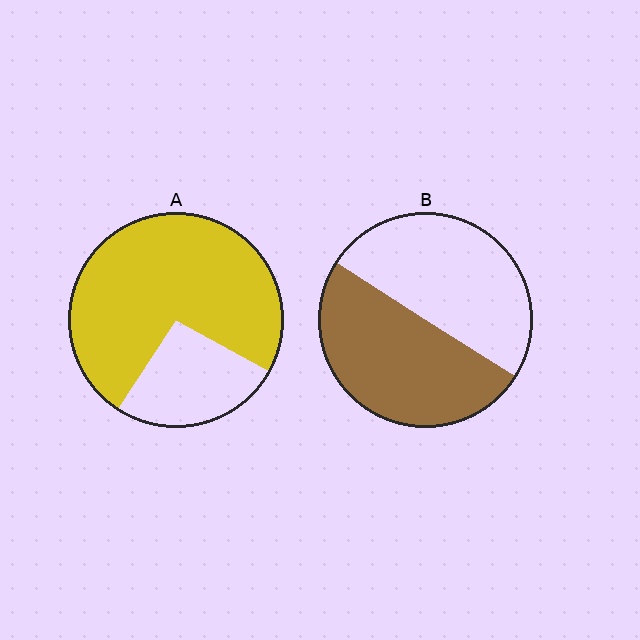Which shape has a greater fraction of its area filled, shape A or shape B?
Shape A.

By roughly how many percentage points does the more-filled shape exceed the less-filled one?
By roughly 25 percentage points (A over B).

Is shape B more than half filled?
Roughly half.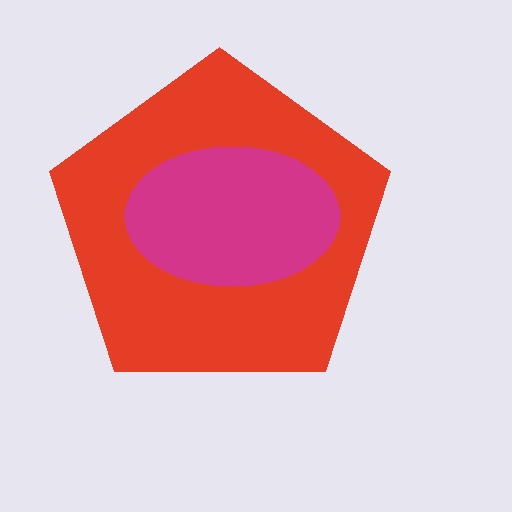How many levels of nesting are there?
2.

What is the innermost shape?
The magenta ellipse.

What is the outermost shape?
The red pentagon.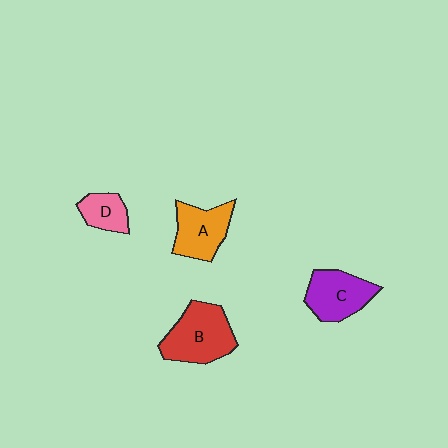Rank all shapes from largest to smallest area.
From largest to smallest: B (red), C (purple), A (orange), D (pink).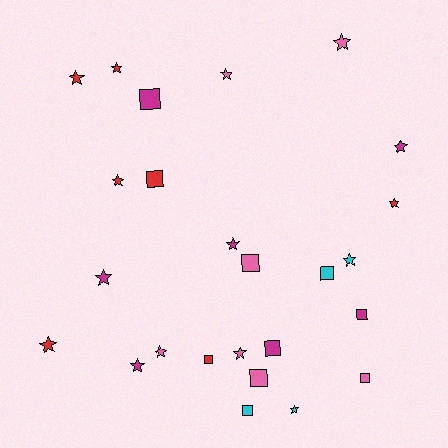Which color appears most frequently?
Pink, with 7 objects.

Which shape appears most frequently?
Star, with 15 objects.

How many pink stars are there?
There are 4 pink stars.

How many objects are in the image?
There are 25 objects.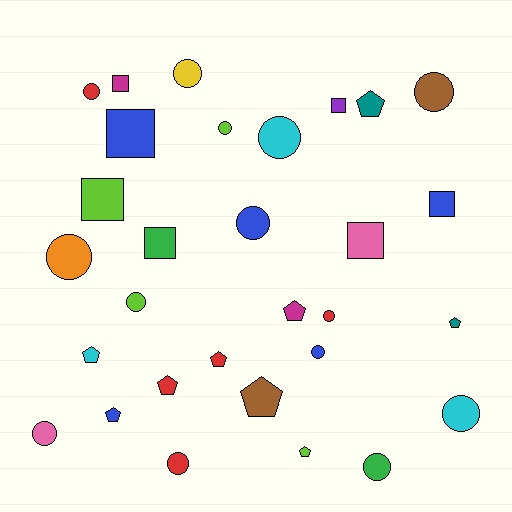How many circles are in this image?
There are 14 circles.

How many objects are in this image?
There are 30 objects.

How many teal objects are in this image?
There are 2 teal objects.